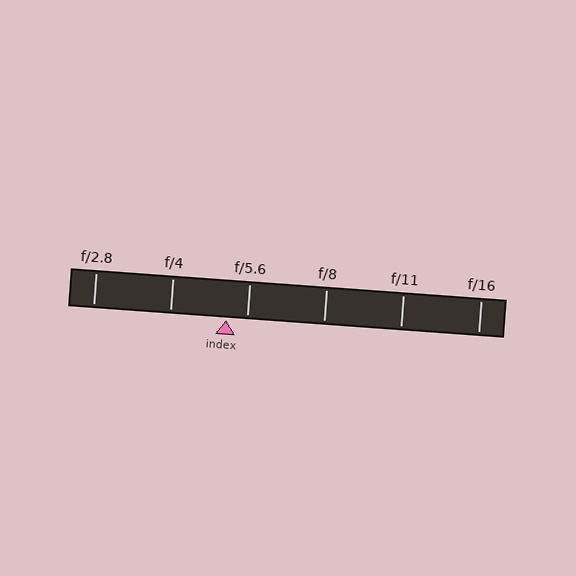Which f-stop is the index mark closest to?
The index mark is closest to f/5.6.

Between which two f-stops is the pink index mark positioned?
The index mark is between f/4 and f/5.6.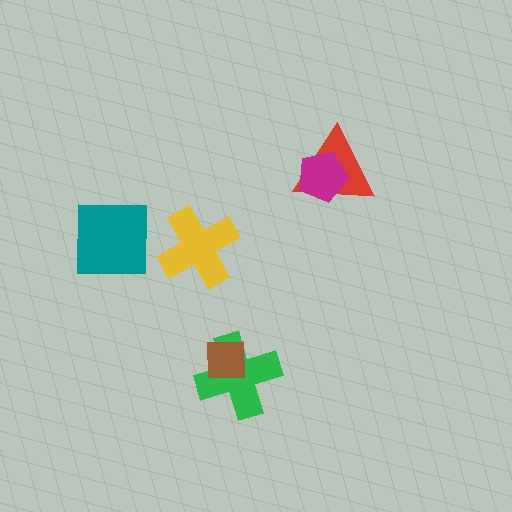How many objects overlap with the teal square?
0 objects overlap with the teal square.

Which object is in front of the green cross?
The brown square is in front of the green cross.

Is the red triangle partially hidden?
Yes, it is partially covered by another shape.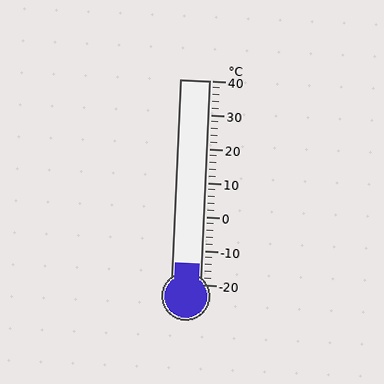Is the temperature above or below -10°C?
The temperature is below -10°C.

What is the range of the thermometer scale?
The thermometer scale ranges from -20°C to 40°C.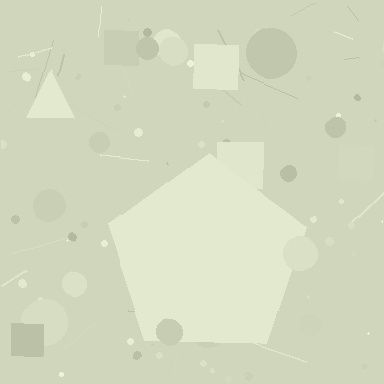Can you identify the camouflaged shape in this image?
The camouflaged shape is a pentagon.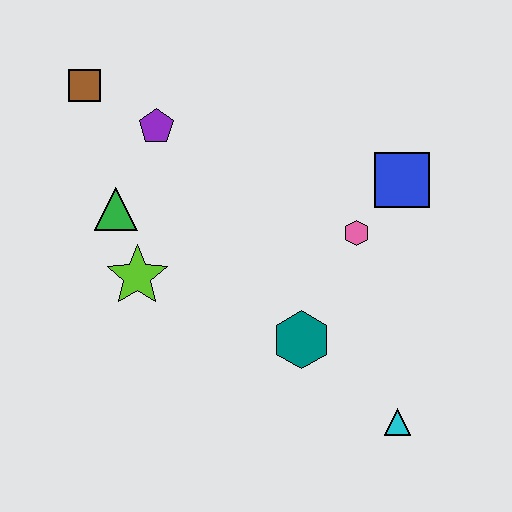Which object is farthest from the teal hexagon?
The brown square is farthest from the teal hexagon.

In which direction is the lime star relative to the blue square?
The lime star is to the left of the blue square.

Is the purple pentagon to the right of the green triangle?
Yes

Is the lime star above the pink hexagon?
No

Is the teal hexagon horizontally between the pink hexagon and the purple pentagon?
Yes